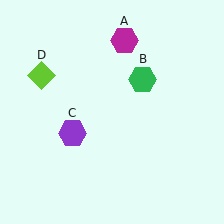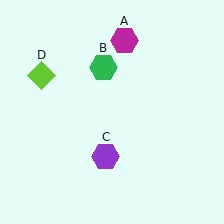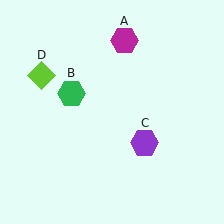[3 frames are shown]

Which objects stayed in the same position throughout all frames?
Magenta hexagon (object A) and lime diamond (object D) remained stationary.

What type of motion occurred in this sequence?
The green hexagon (object B), purple hexagon (object C) rotated counterclockwise around the center of the scene.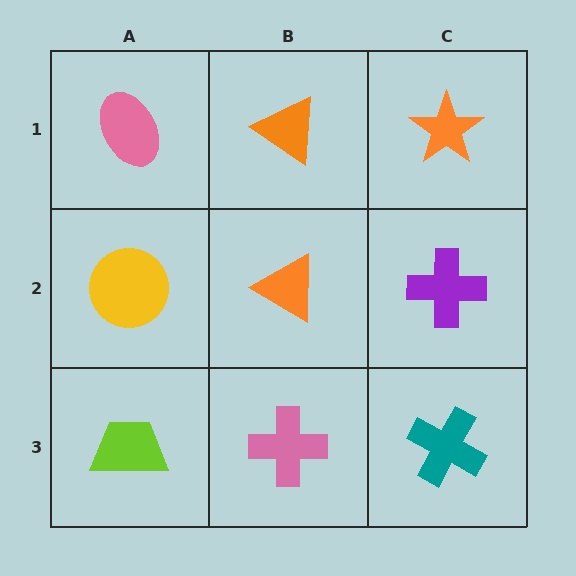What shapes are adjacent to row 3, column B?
An orange triangle (row 2, column B), a lime trapezoid (row 3, column A), a teal cross (row 3, column C).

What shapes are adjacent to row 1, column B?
An orange triangle (row 2, column B), a pink ellipse (row 1, column A), an orange star (row 1, column C).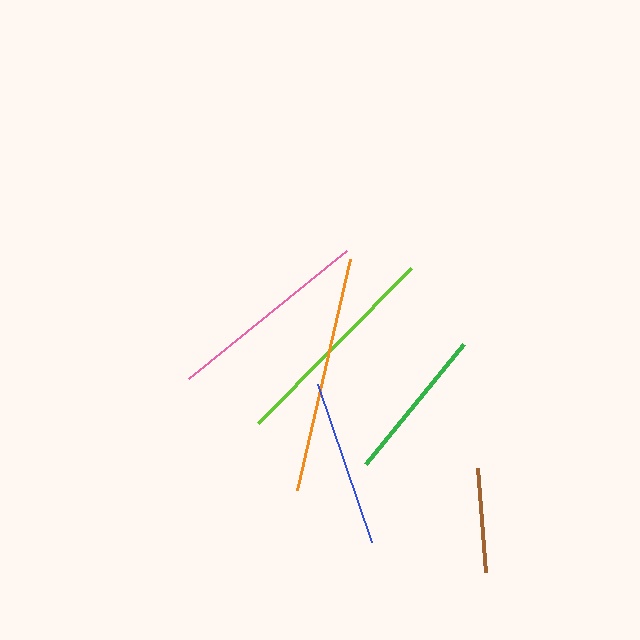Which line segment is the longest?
The orange line is the longest at approximately 236 pixels.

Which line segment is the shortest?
The brown line is the shortest at approximately 104 pixels.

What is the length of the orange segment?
The orange segment is approximately 236 pixels long.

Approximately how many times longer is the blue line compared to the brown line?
The blue line is approximately 1.6 times the length of the brown line.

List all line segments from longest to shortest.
From longest to shortest: orange, lime, pink, blue, green, brown.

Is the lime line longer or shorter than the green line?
The lime line is longer than the green line.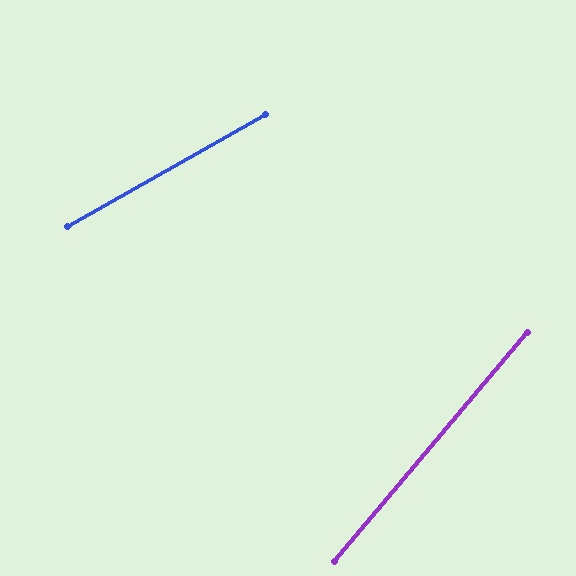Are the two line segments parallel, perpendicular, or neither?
Neither parallel nor perpendicular — they differ by about 20°.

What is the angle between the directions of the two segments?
Approximately 20 degrees.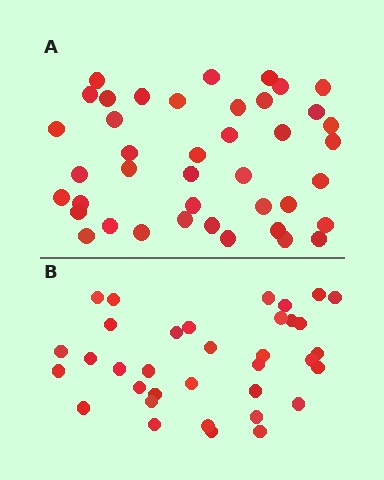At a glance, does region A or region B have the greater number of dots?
Region A (the top region) has more dots.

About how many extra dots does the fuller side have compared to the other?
Region A has about 6 more dots than region B.